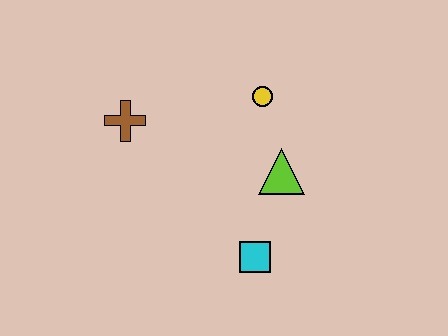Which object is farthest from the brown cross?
The cyan square is farthest from the brown cross.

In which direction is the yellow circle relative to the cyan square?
The yellow circle is above the cyan square.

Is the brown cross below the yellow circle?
Yes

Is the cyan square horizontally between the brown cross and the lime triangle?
Yes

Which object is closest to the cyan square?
The lime triangle is closest to the cyan square.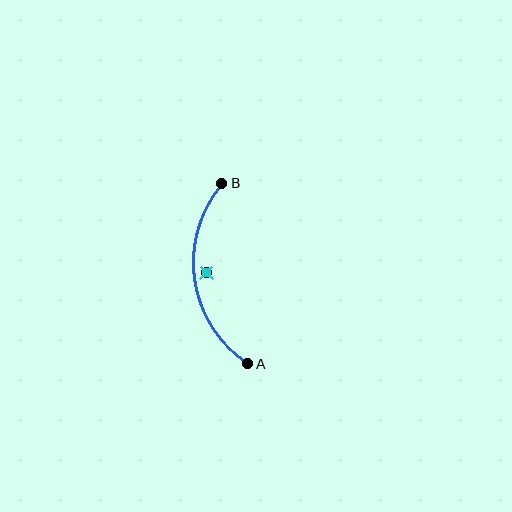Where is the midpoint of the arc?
The arc midpoint is the point on the curve farthest from the straight line joining A and B. It sits to the left of that line.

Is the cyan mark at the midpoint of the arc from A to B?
No — the cyan mark does not lie on the arc at all. It sits slightly inside the curve.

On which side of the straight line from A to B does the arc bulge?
The arc bulges to the left of the straight line connecting A and B.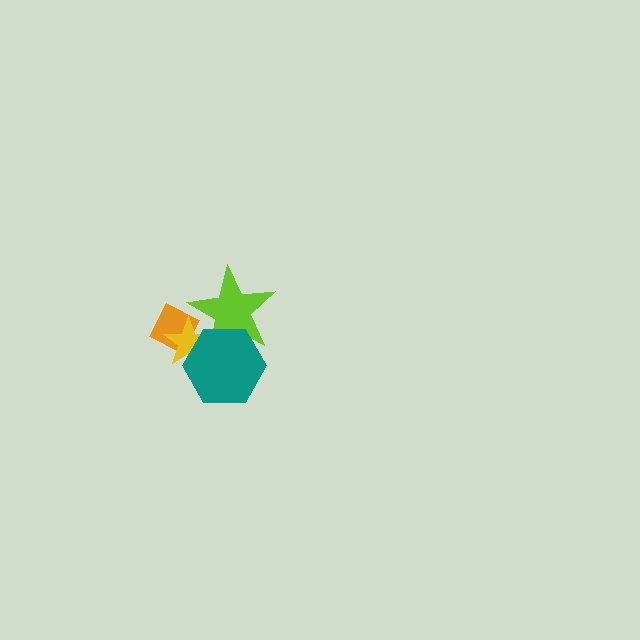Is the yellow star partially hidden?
Yes, it is partially covered by another shape.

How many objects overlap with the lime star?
3 objects overlap with the lime star.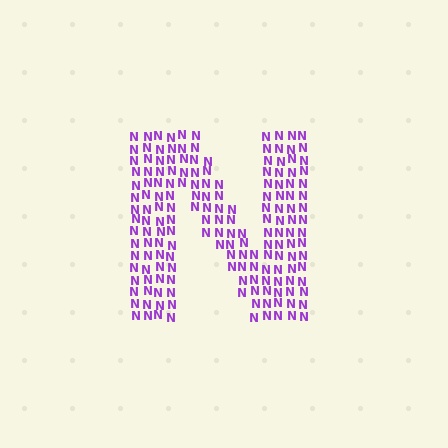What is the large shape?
The large shape is the letter N.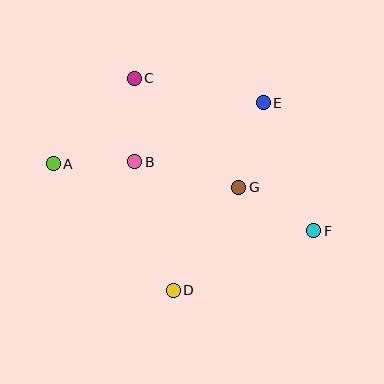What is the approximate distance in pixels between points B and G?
The distance between B and G is approximately 107 pixels.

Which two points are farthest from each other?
Points A and F are farthest from each other.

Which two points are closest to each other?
Points A and B are closest to each other.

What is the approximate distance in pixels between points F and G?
The distance between F and G is approximately 87 pixels.